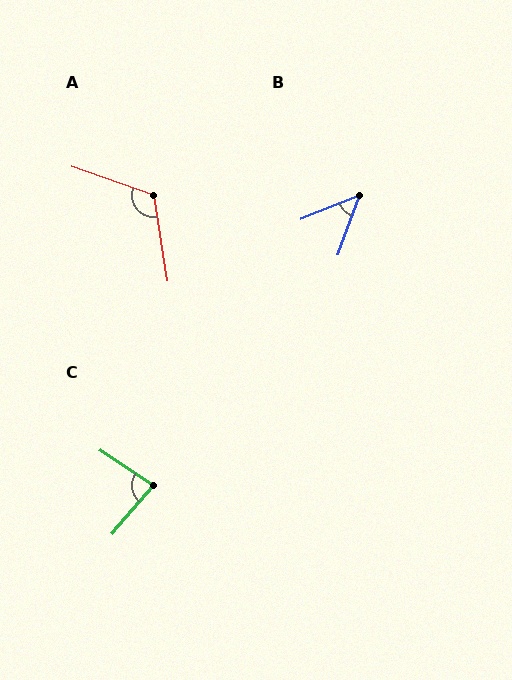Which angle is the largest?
A, at approximately 118 degrees.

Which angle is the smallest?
B, at approximately 48 degrees.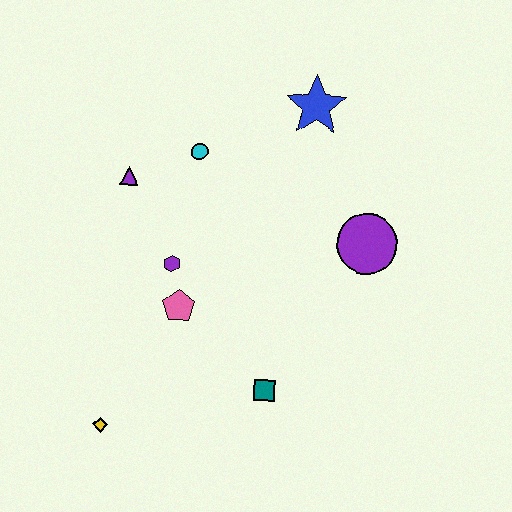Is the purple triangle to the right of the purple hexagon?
No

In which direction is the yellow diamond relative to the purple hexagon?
The yellow diamond is below the purple hexagon.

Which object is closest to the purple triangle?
The cyan circle is closest to the purple triangle.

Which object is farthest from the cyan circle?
The yellow diamond is farthest from the cyan circle.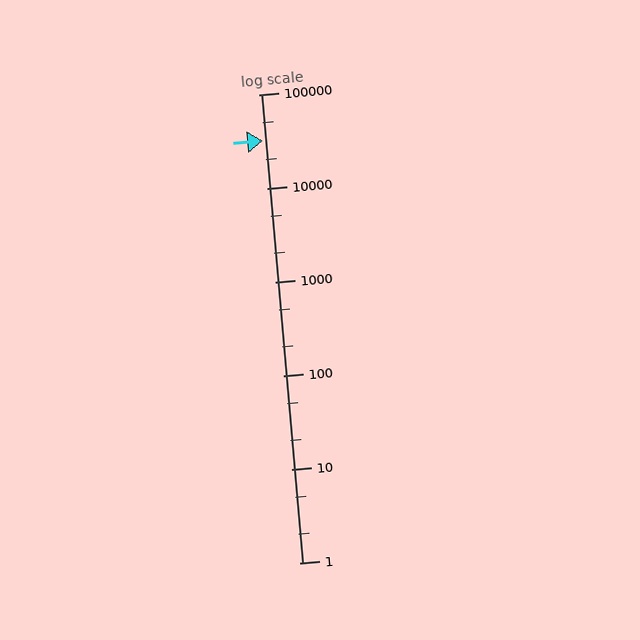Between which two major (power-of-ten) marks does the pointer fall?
The pointer is between 10000 and 100000.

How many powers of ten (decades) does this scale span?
The scale spans 5 decades, from 1 to 100000.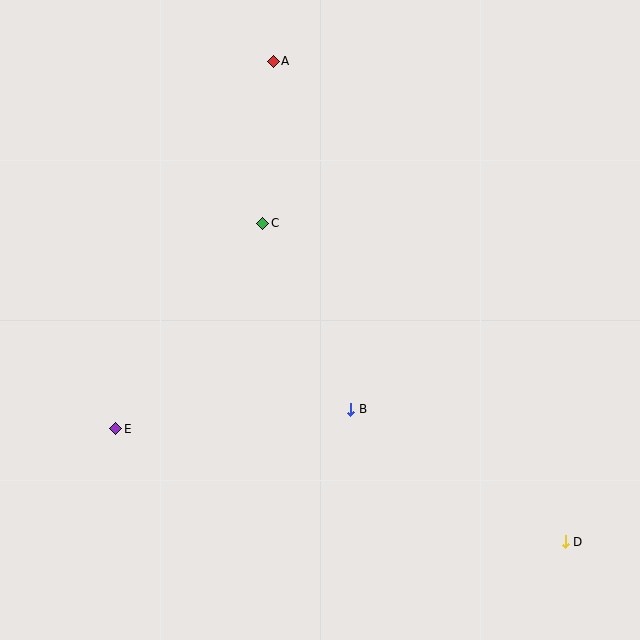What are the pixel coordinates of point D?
Point D is at (565, 542).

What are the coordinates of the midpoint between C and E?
The midpoint between C and E is at (189, 326).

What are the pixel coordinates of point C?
Point C is at (263, 223).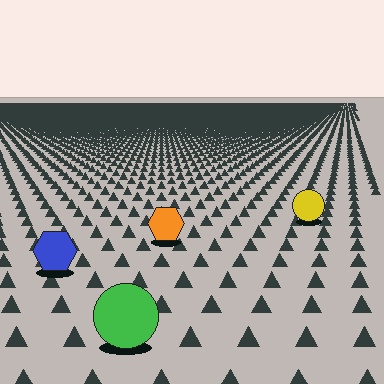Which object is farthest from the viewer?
The yellow circle is farthest from the viewer. It appears smaller and the ground texture around it is denser.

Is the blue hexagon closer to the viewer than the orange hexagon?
Yes. The blue hexagon is closer — you can tell from the texture gradient: the ground texture is coarser near it.